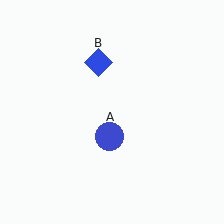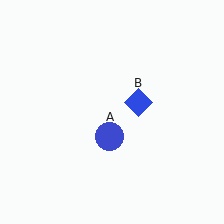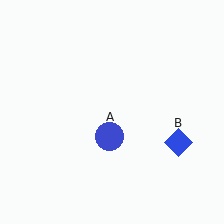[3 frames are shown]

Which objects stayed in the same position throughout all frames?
Blue circle (object A) remained stationary.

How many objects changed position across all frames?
1 object changed position: blue diamond (object B).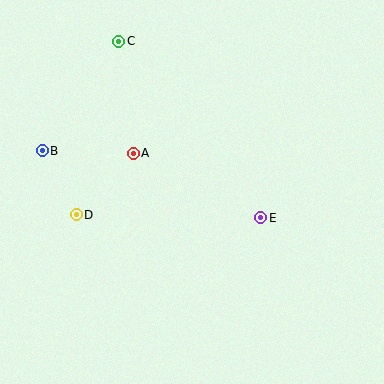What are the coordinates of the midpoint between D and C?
The midpoint between D and C is at (97, 128).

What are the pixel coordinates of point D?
Point D is at (76, 215).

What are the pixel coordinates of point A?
Point A is at (133, 153).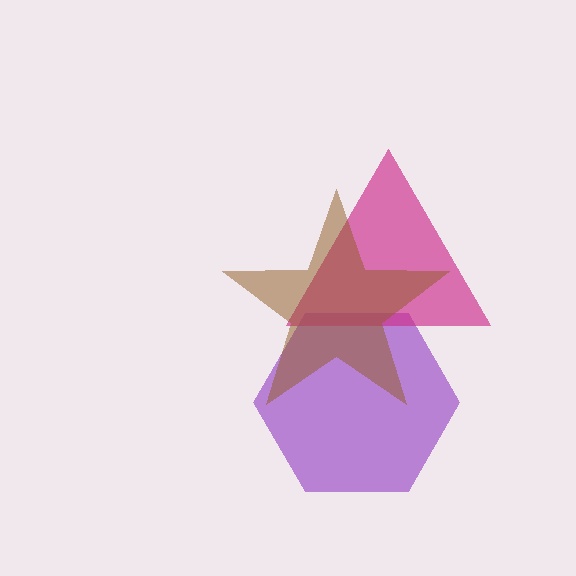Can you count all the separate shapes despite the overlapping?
Yes, there are 3 separate shapes.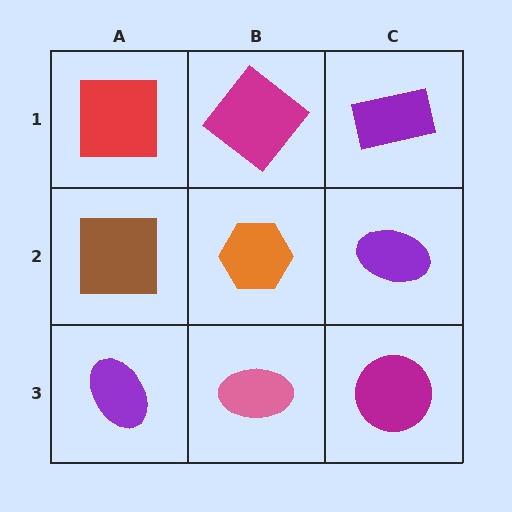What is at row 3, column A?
A purple ellipse.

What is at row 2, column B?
An orange hexagon.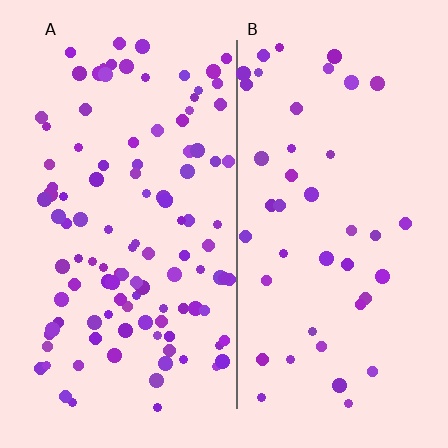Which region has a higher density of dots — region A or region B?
A (the left).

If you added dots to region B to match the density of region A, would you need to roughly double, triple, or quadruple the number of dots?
Approximately triple.